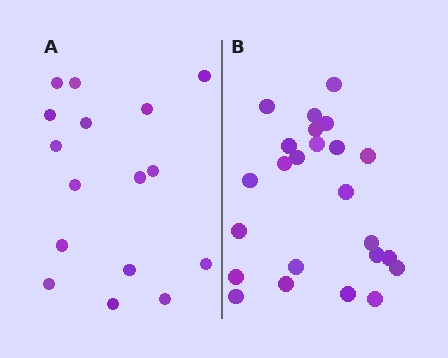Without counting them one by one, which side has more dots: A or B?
Region B (the right region) has more dots.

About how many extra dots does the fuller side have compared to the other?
Region B has roughly 8 or so more dots than region A.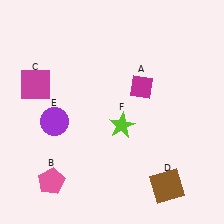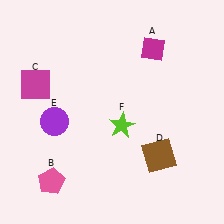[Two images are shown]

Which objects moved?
The objects that moved are: the magenta diamond (A), the brown square (D).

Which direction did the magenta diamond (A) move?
The magenta diamond (A) moved up.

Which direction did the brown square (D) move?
The brown square (D) moved up.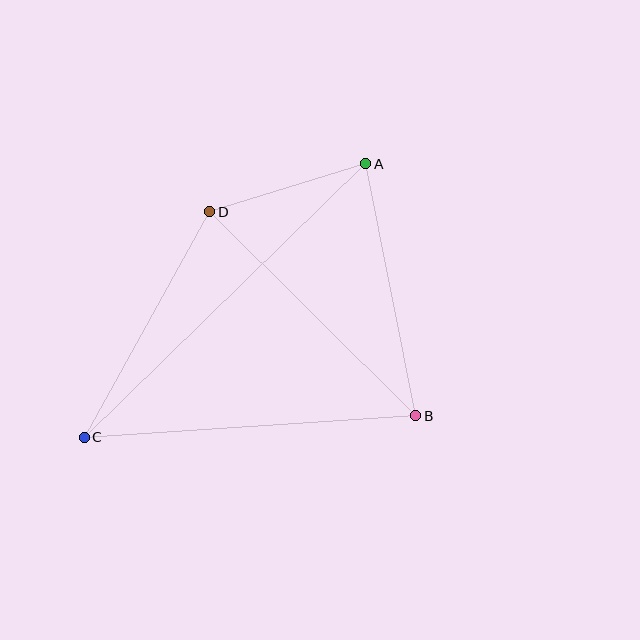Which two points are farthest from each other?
Points A and C are farthest from each other.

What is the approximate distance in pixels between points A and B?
The distance between A and B is approximately 257 pixels.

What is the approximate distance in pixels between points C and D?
The distance between C and D is approximately 258 pixels.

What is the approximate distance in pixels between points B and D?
The distance between B and D is approximately 290 pixels.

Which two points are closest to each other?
Points A and D are closest to each other.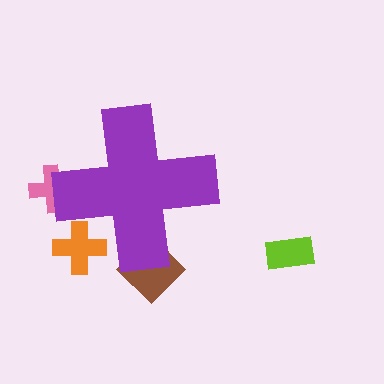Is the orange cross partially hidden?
Yes, the orange cross is partially hidden behind the purple cross.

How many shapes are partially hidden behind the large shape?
3 shapes are partially hidden.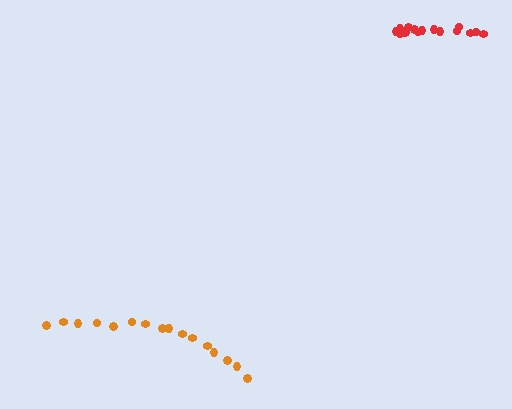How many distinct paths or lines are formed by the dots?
There are 2 distinct paths.